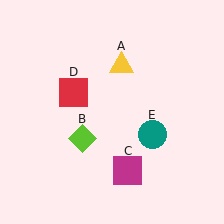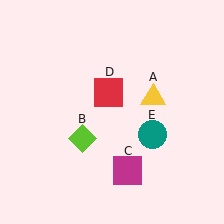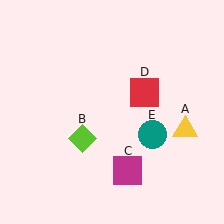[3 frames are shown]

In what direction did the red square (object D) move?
The red square (object D) moved right.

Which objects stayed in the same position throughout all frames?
Lime diamond (object B) and magenta square (object C) and teal circle (object E) remained stationary.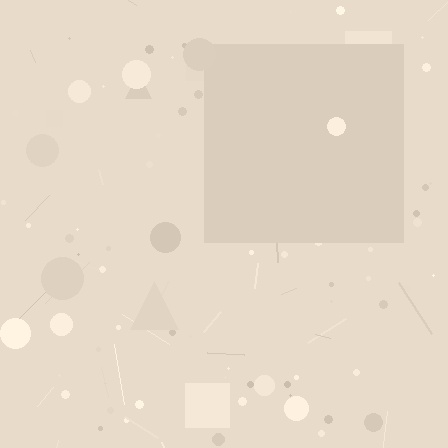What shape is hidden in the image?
A square is hidden in the image.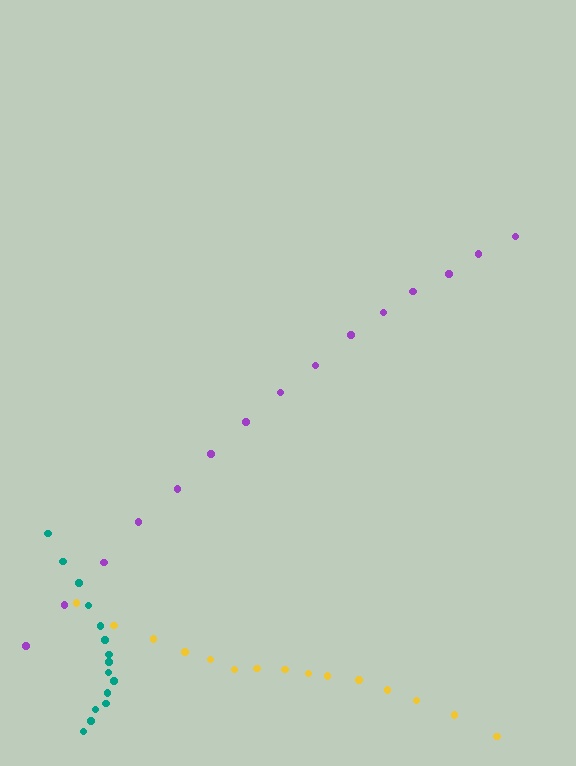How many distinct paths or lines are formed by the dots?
There are 3 distinct paths.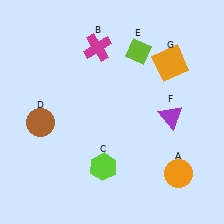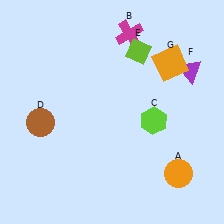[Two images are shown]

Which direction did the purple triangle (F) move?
The purple triangle (F) moved up.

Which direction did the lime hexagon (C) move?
The lime hexagon (C) moved right.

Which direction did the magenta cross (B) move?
The magenta cross (B) moved right.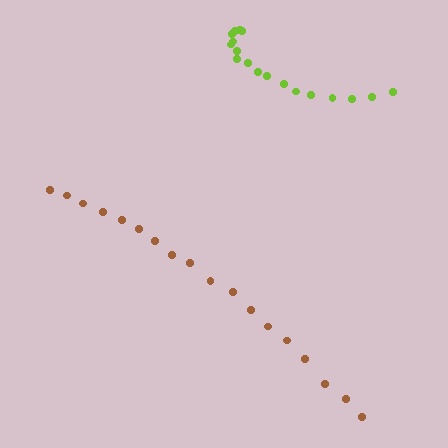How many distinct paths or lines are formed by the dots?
There are 2 distinct paths.